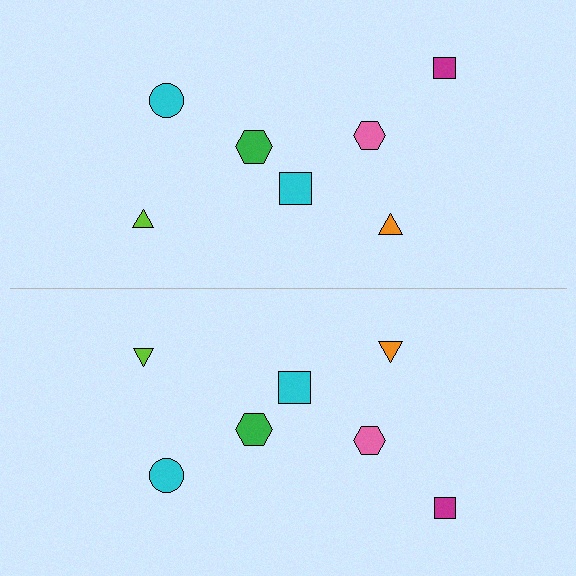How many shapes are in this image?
There are 14 shapes in this image.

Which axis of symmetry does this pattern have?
The pattern has a horizontal axis of symmetry running through the center of the image.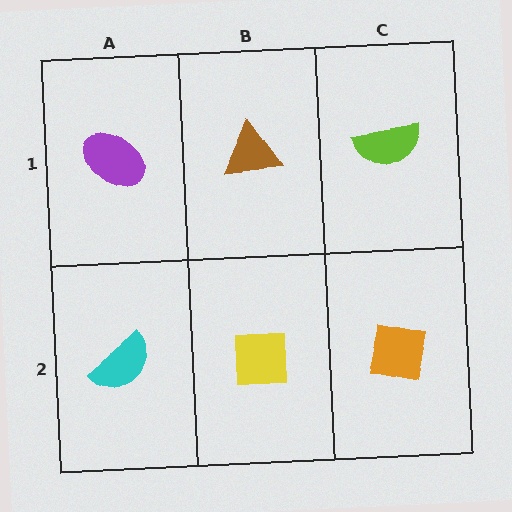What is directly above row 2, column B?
A brown triangle.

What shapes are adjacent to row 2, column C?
A lime semicircle (row 1, column C), a yellow square (row 2, column B).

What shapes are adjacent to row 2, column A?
A purple ellipse (row 1, column A), a yellow square (row 2, column B).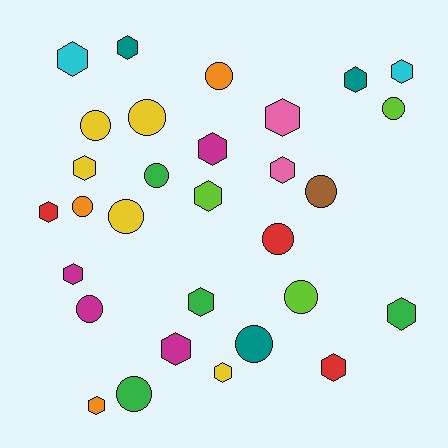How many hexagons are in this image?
There are 17 hexagons.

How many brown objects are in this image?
There is 1 brown object.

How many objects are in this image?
There are 30 objects.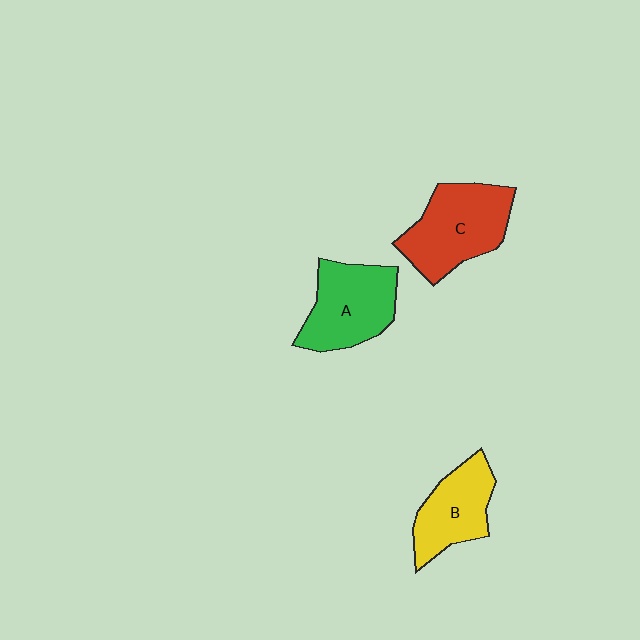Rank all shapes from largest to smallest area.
From largest to smallest: C (red), A (green), B (yellow).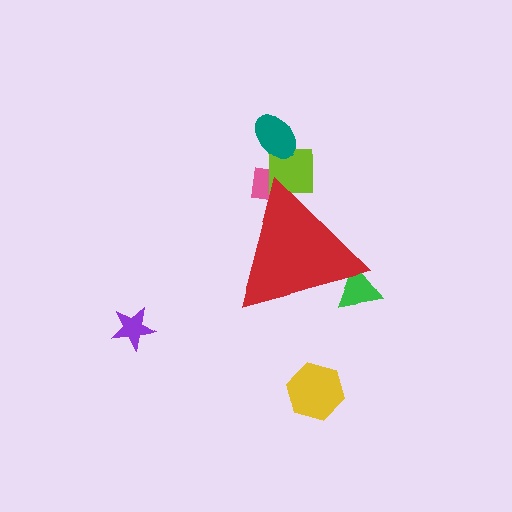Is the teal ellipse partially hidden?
No, the teal ellipse is fully visible.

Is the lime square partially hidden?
Yes, the lime square is partially hidden behind the red triangle.